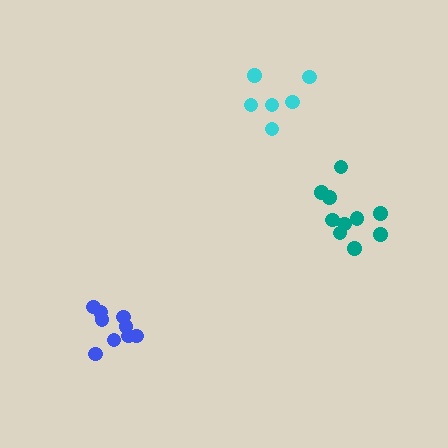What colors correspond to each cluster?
The clusters are colored: teal, blue, cyan.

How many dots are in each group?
Group 1: 10 dots, Group 2: 9 dots, Group 3: 6 dots (25 total).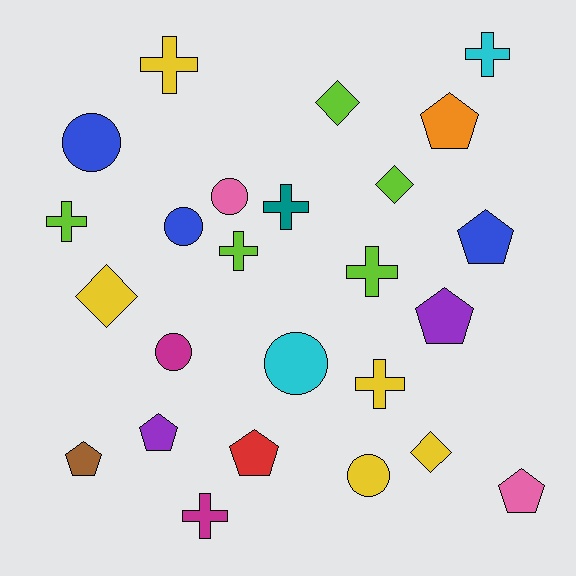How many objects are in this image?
There are 25 objects.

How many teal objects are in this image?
There is 1 teal object.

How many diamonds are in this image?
There are 4 diamonds.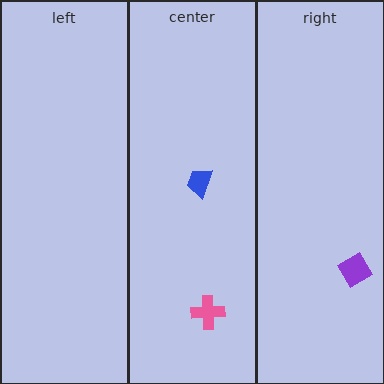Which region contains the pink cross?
The center region.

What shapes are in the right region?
The purple diamond.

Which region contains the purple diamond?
The right region.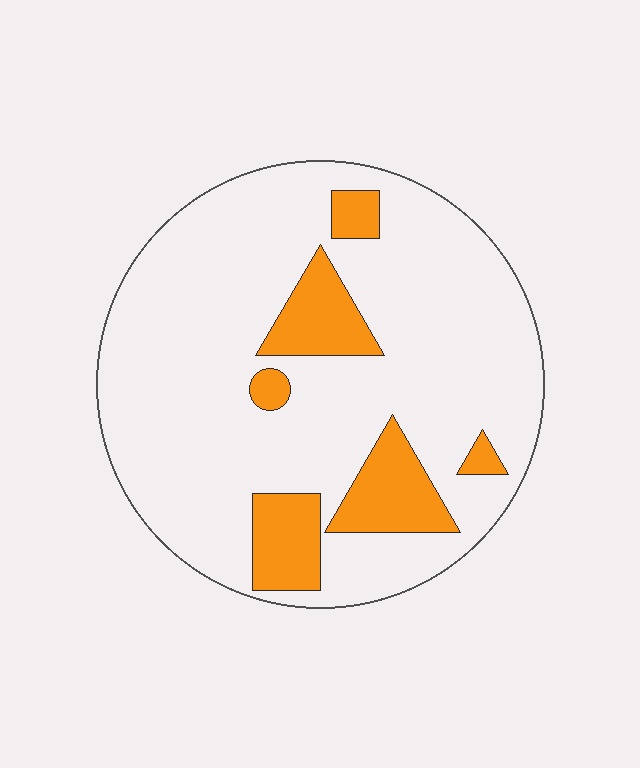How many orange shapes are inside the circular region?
6.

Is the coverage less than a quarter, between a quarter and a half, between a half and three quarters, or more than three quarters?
Less than a quarter.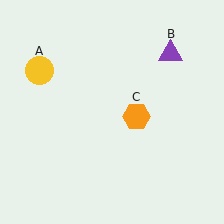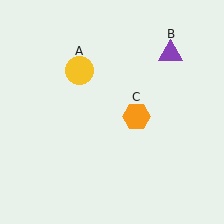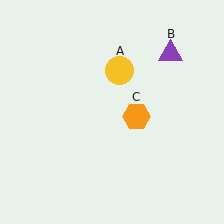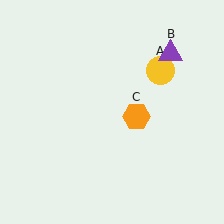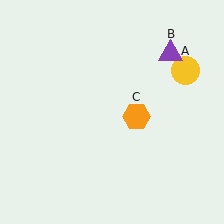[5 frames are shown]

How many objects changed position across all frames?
1 object changed position: yellow circle (object A).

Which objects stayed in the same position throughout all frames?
Purple triangle (object B) and orange hexagon (object C) remained stationary.